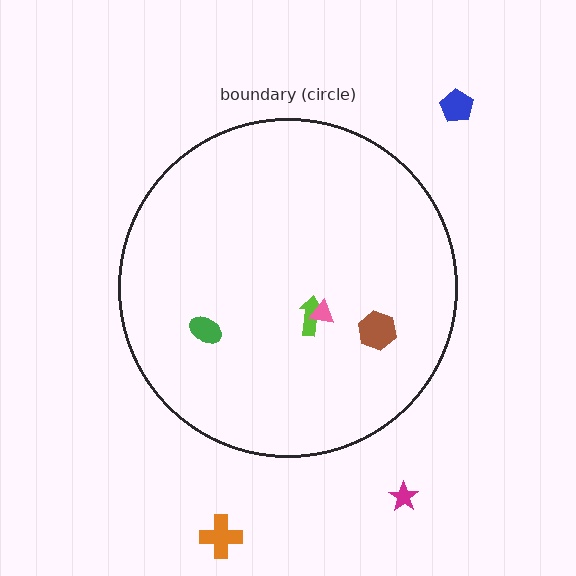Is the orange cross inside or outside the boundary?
Outside.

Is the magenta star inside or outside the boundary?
Outside.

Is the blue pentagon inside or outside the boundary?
Outside.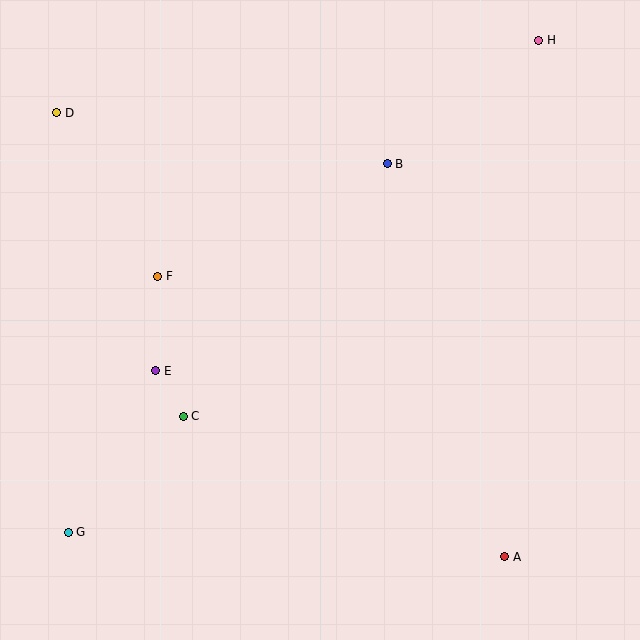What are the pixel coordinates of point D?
Point D is at (57, 113).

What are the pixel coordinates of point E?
Point E is at (156, 371).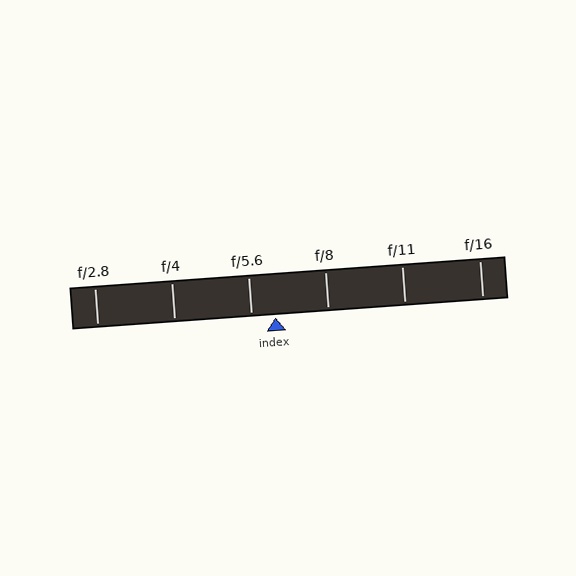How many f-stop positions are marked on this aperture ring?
There are 6 f-stop positions marked.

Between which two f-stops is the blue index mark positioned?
The index mark is between f/5.6 and f/8.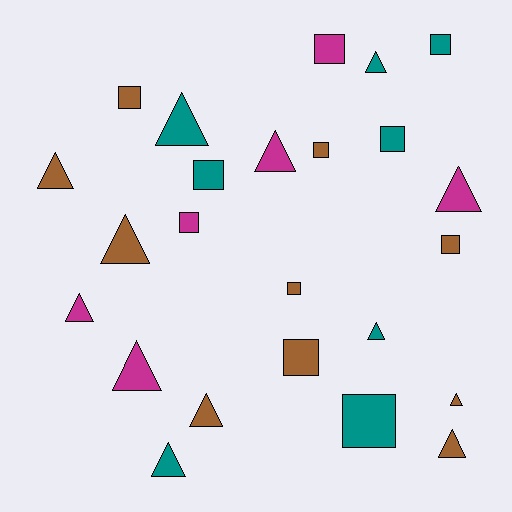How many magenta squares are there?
There are 2 magenta squares.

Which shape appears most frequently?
Triangle, with 13 objects.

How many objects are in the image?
There are 24 objects.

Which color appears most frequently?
Brown, with 10 objects.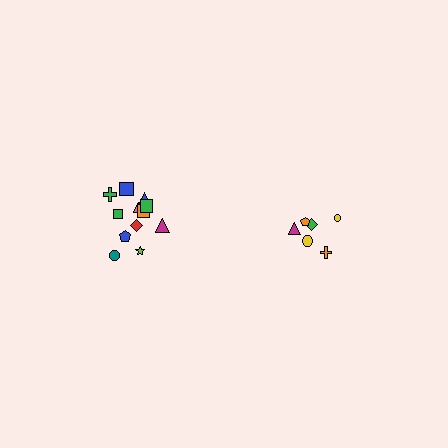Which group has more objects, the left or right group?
The left group.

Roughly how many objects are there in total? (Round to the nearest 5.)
Roughly 20 objects in total.